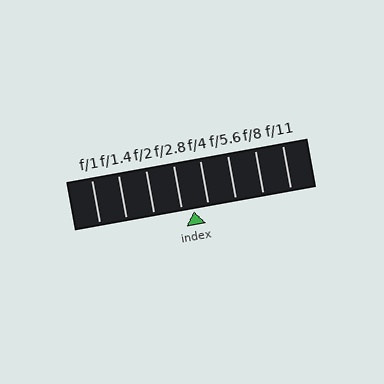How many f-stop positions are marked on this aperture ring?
There are 8 f-stop positions marked.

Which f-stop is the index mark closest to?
The index mark is closest to f/2.8.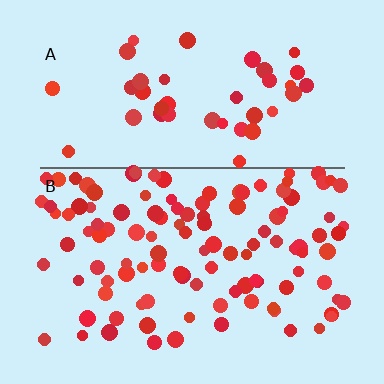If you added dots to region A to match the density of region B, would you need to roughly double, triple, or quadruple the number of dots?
Approximately triple.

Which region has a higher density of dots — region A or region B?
B (the bottom).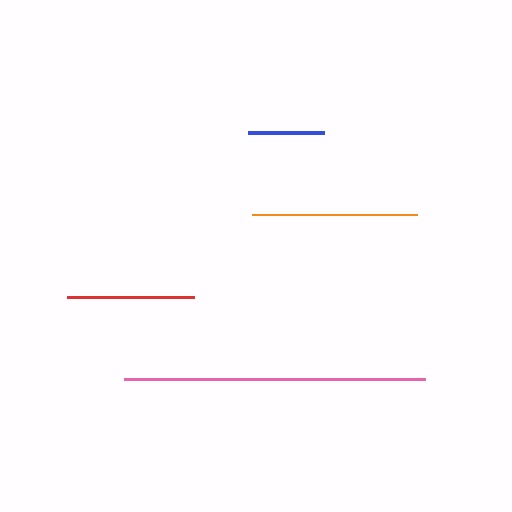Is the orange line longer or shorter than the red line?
The orange line is longer than the red line.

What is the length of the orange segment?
The orange segment is approximately 165 pixels long.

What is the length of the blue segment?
The blue segment is approximately 76 pixels long.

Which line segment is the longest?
The pink line is the longest at approximately 301 pixels.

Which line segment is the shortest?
The blue line is the shortest at approximately 76 pixels.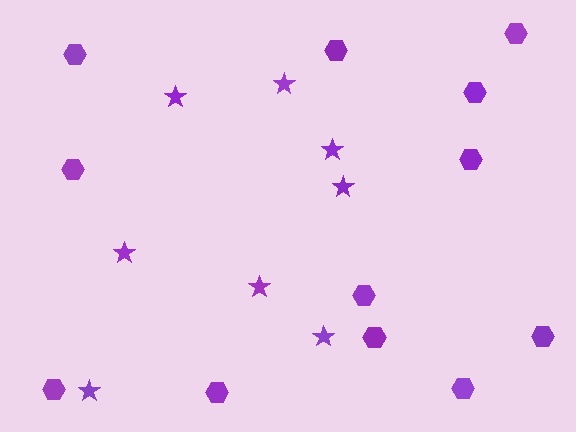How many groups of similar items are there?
There are 2 groups: one group of hexagons (12) and one group of stars (8).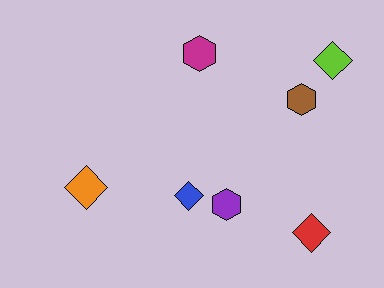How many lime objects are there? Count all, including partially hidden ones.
There is 1 lime object.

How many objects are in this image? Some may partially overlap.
There are 7 objects.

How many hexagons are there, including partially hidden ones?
There are 3 hexagons.